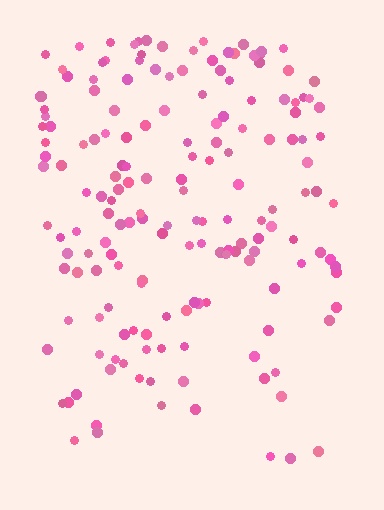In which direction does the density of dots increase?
From bottom to top, with the top side densest.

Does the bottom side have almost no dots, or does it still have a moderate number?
Still a moderate number, just noticeably fewer than the top.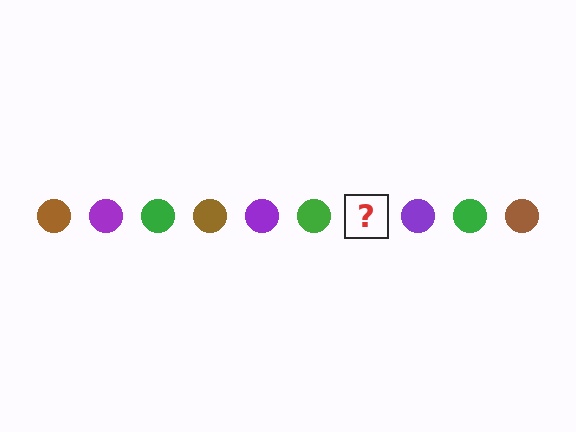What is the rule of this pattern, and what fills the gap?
The rule is that the pattern cycles through brown, purple, green circles. The gap should be filled with a brown circle.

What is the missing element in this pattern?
The missing element is a brown circle.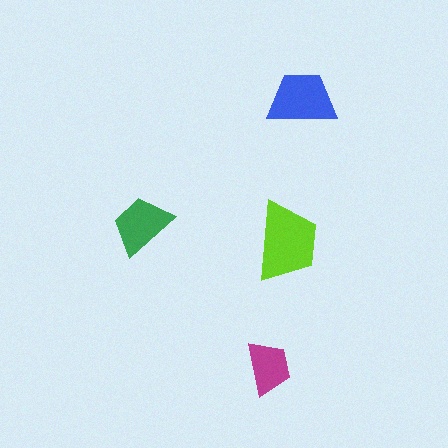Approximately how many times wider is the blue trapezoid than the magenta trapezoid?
About 1.5 times wider.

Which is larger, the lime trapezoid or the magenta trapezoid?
The lime one.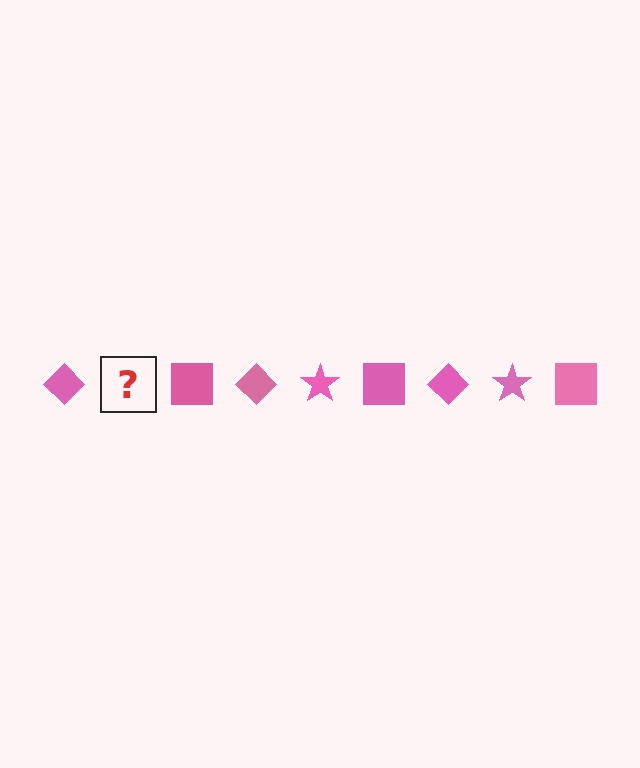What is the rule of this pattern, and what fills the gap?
The rule is that the pattern cycles through diamond, star, square shapes in pink. The gap should be filled with a pink star.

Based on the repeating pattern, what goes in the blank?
The blank should be a pink star.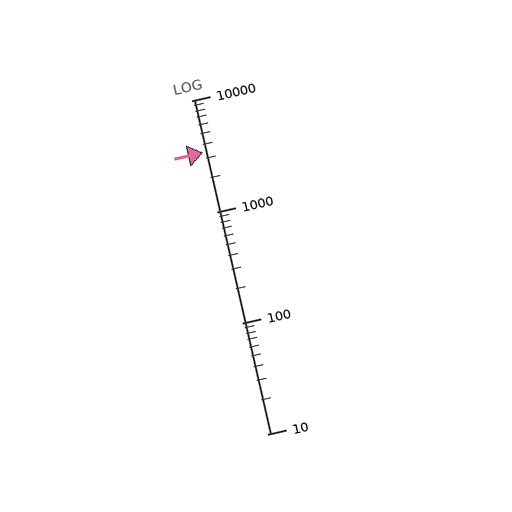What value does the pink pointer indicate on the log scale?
The pointer indicates approximately 3400.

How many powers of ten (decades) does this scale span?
The scale spans 3 decades, from 10 to 10000.